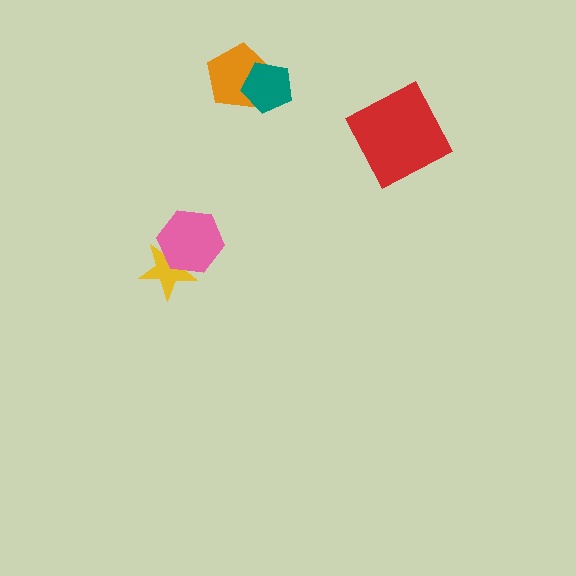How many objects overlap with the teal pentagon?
1 object overlaps with the teal pentagon.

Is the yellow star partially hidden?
Yes, it is partially covered by another shape.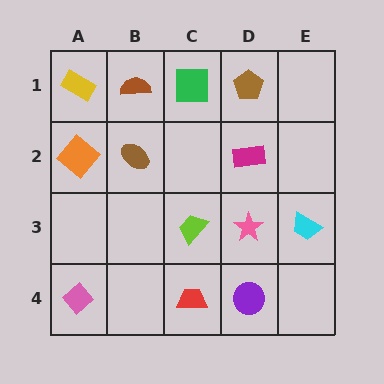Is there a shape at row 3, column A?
No, that cell is empty.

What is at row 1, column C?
A green square.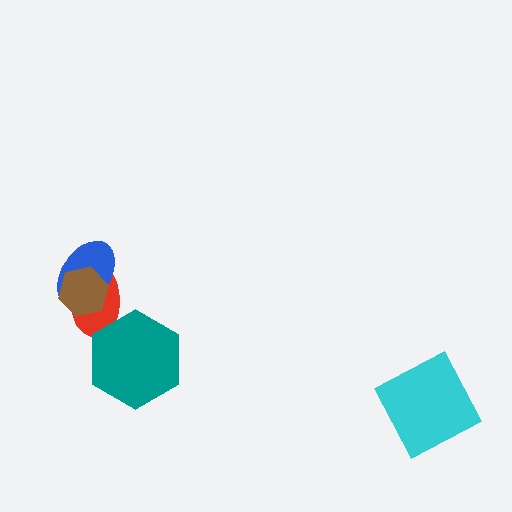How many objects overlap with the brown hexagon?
2 objects overlap with the brown hexagon.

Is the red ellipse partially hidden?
Yes, it is partially covered by another shape.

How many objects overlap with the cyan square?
0 objects overlap with the cyan square.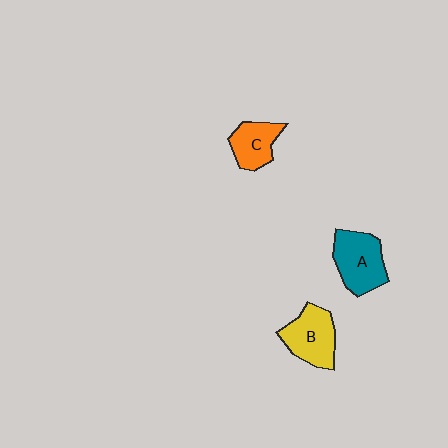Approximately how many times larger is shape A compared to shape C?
Approximately 1.4 times.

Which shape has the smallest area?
Shape C (orange).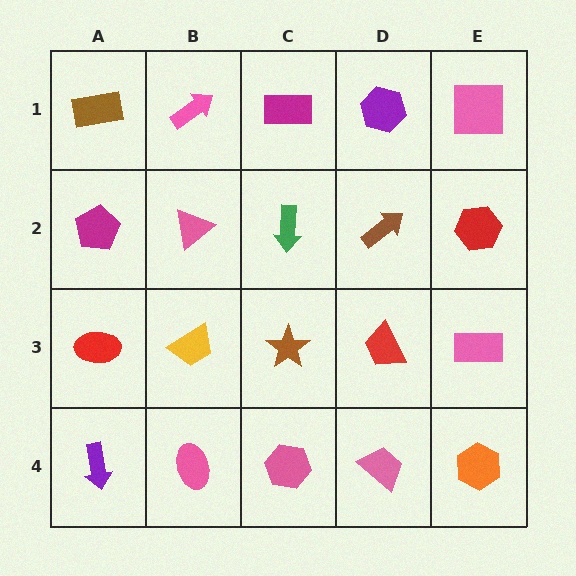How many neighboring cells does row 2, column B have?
4.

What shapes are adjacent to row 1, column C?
A green arrow (row 2, column C), a pink arrow (row 1, column B), a purple hexagon (row 1, column D).